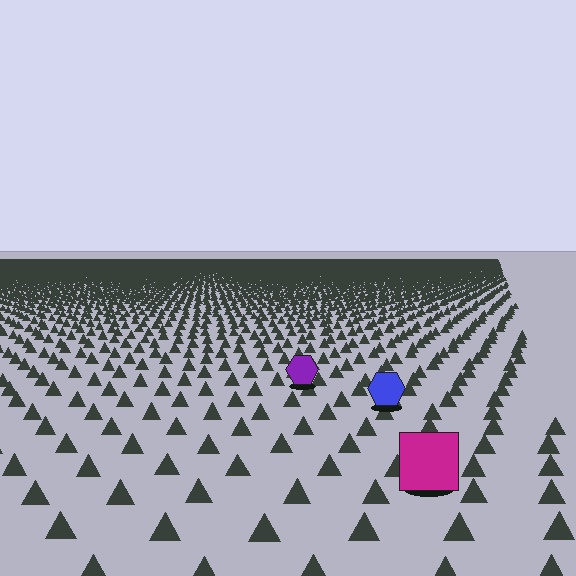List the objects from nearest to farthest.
From nearest to farthest: the magenta square, the blue hexagon, the purple hexagon.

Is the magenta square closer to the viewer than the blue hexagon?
Yes. The magenta square is closer — you can tell from the texture gradient: the ground texture is coarser near it.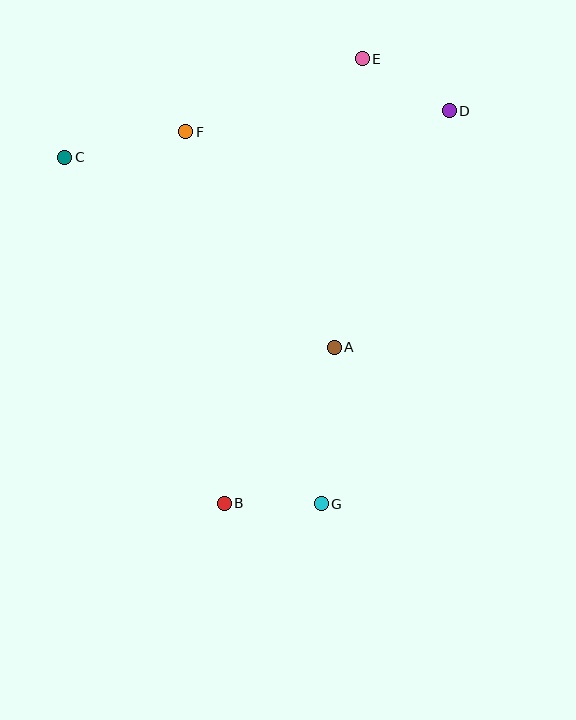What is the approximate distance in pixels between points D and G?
The distance between D and G is approximately 413 pixels.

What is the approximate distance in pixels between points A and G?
The distance between A and G is approximately 157 pixels.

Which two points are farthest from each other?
Points B and E are farthest from each other.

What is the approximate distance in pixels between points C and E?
The distance between C and E is approximately 313 pixels.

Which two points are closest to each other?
Points B and G are closest to each other.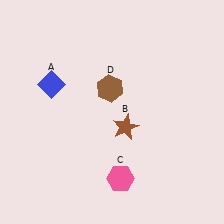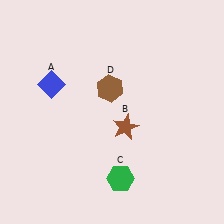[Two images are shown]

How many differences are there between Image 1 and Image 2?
There is 1 difference between the two images.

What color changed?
The hexagon (C) changed from pink in Image 1 to green in Image 2.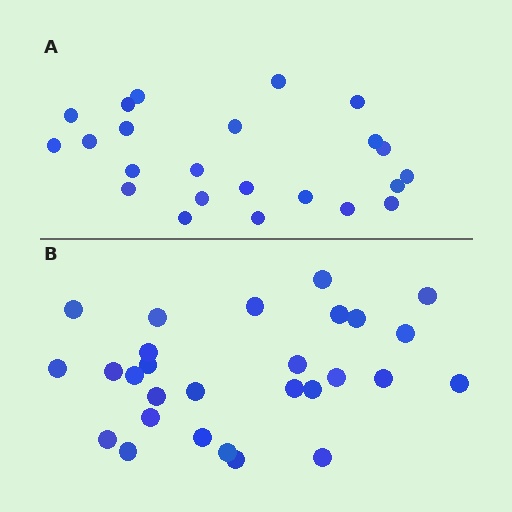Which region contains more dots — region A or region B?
Region B (the bottom region) has more dots.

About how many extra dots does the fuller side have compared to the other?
Region B has about 5 more dots than region A.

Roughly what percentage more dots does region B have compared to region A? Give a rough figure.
About 20% more.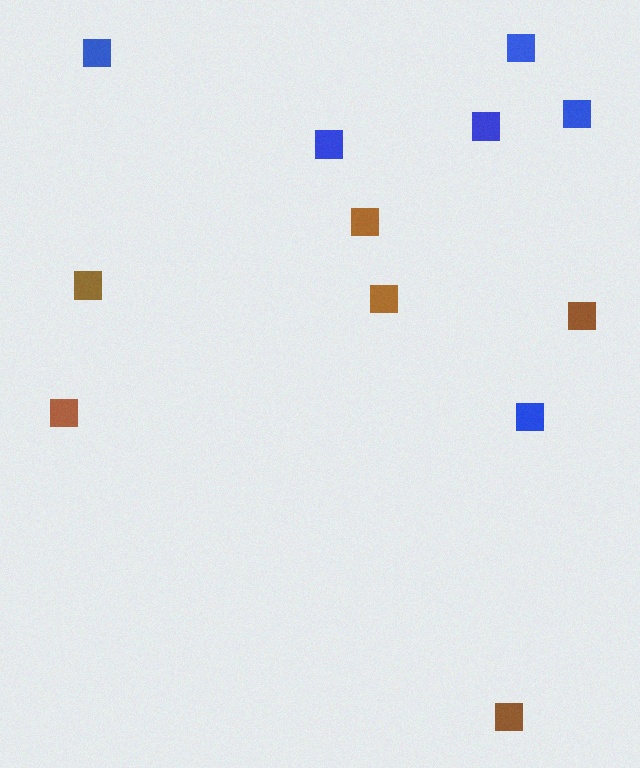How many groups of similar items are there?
There are 2 groups: one group of brown squares (6) and one group of blue squares (6).